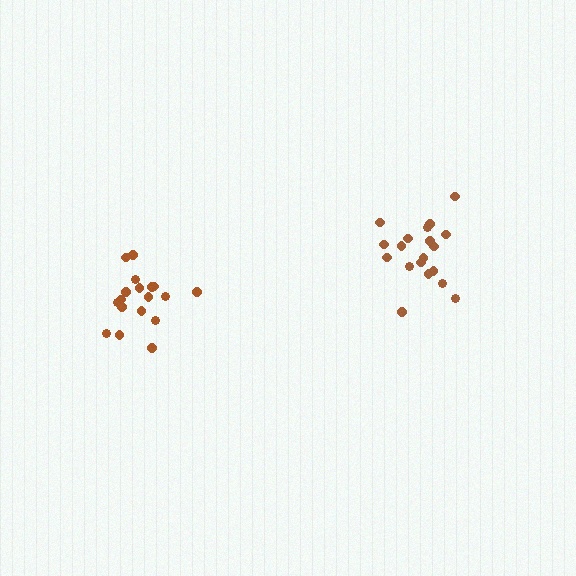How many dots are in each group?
Group 1: 19 dots, Group 2: 18 dots (37 total).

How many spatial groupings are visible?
There are 2 spatial groupings.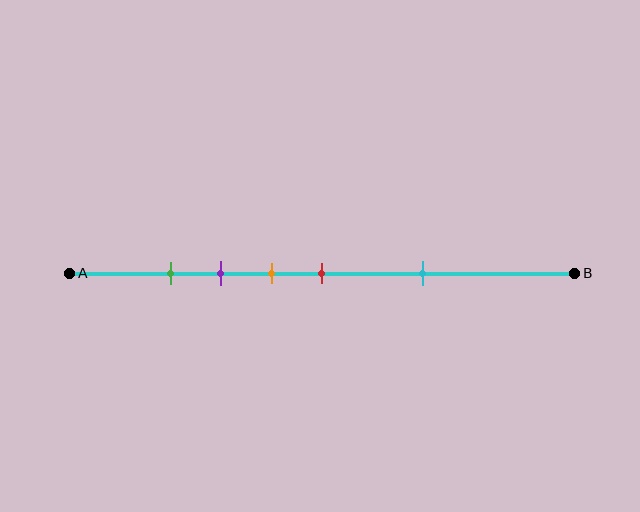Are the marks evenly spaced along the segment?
No, the marks are not evenly spaced.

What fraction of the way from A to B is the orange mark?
The orange mark is approximately 40% (0.4) of the way from A to B.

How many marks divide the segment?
There are 5 marks dividing the segment.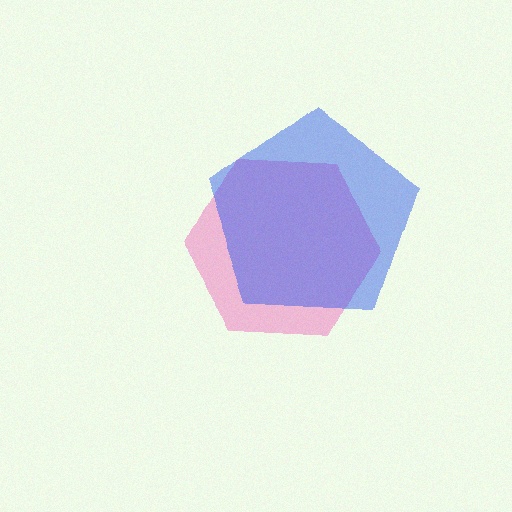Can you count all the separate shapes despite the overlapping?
Yes, there are 2 separate shapes.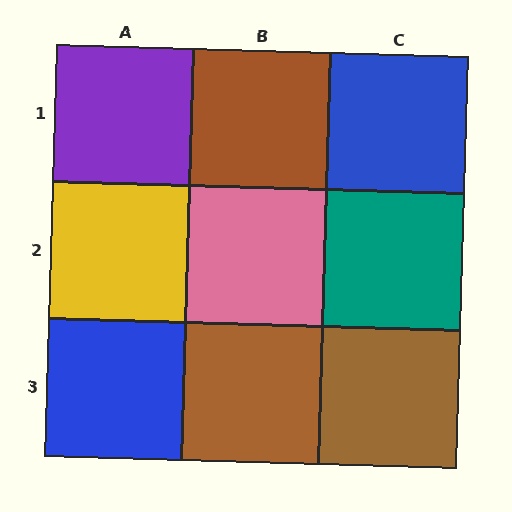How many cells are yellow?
1 cell is yellow.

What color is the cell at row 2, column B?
Pink.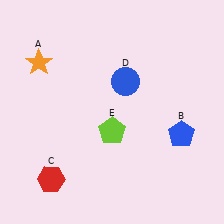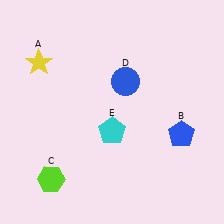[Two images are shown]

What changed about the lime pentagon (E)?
In Image 1, E is lime. In Image 2, it changed to cyan.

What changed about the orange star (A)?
In Image 1, A is orange. In Image 2, it changed to yellow.